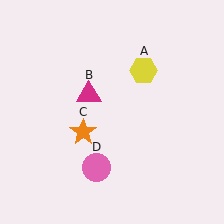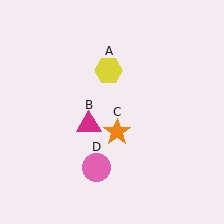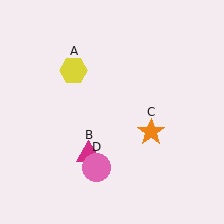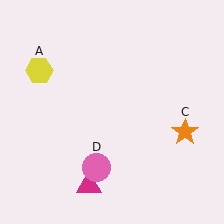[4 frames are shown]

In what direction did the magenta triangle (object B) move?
The magenta triangle (object B) moved down.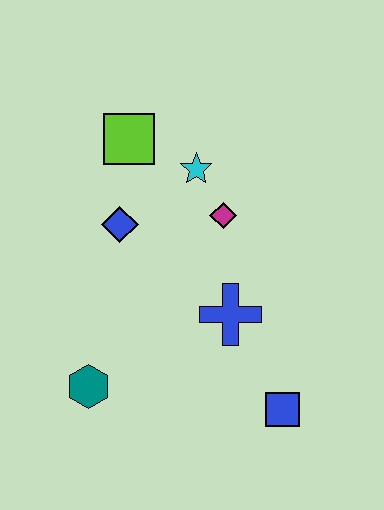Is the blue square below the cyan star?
Yes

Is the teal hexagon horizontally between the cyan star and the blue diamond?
No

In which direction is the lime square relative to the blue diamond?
The lime square is above the blue diamond.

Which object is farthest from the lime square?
The blue square is farthest from the lime square.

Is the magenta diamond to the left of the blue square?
Yes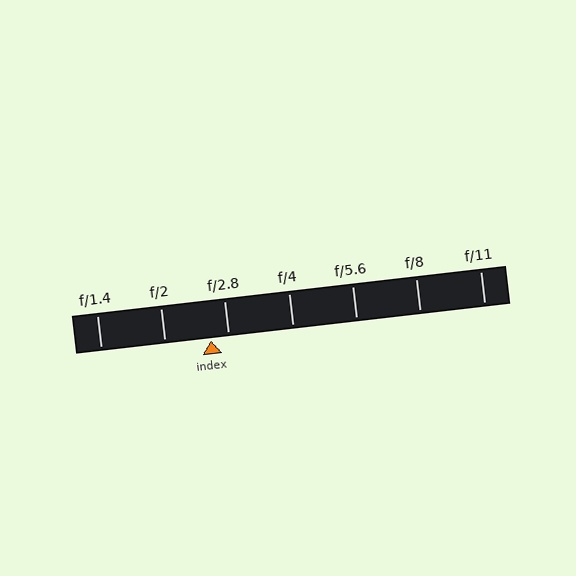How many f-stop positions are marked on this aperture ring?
There are 7 f-stop positions marked.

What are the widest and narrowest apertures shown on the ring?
The widest aperture shown is f/1.4 and the narrowest is f/11.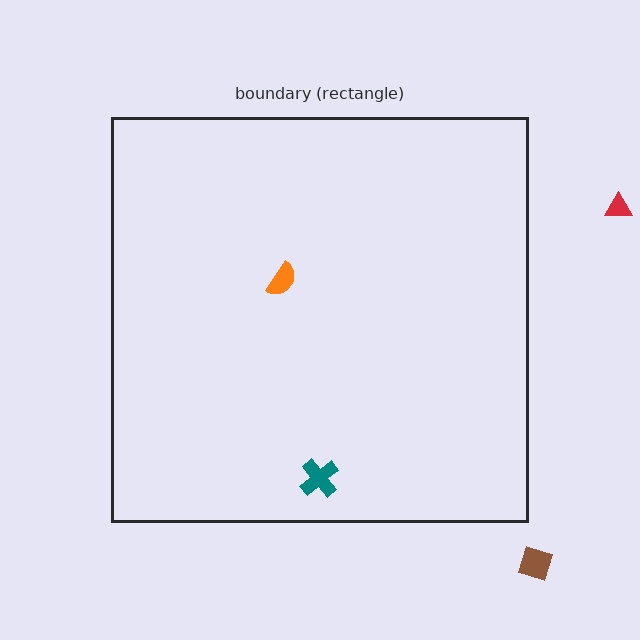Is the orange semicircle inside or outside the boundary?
Inside.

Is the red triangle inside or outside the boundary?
Outside.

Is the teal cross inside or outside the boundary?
Inside.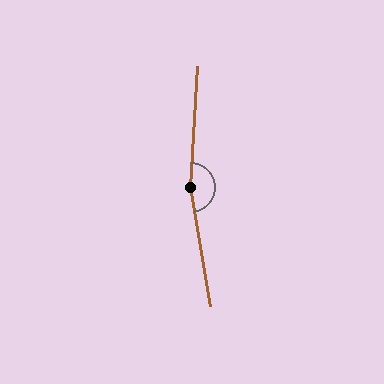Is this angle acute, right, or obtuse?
It is obtuse.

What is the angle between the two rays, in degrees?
Approximately 167 degrees.